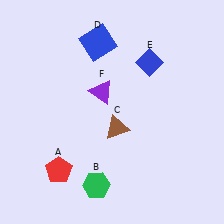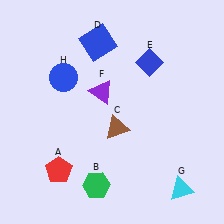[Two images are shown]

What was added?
A cyan triangle (G), a blue circle (H) were added in Image 2.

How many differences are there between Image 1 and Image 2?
There are 2 differences between the two images.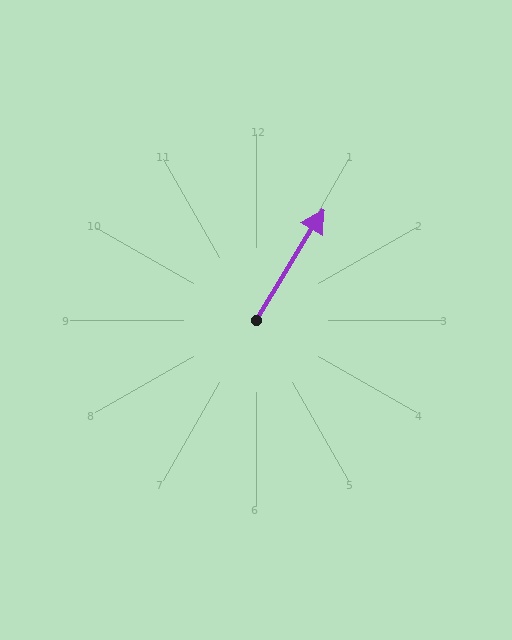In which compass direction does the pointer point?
Northeast.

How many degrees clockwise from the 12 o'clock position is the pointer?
Approximately 32 degrees.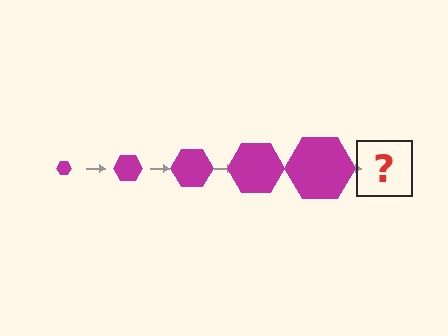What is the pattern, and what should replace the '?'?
The pattern is that the hexagon gets progressively larger each step. The '?' should be a magenta hexagon, larger than the previous one.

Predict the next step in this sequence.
The next step is a magenta hexagon, larger than the previous one.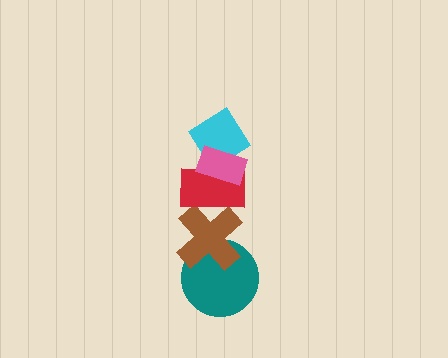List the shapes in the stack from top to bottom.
From top to bottom: the pink rectangle, the cyan diamond, the red rectangle, the brown cross, the teal circle.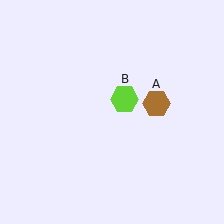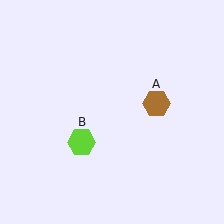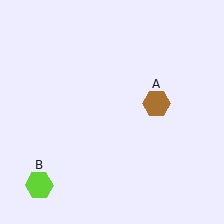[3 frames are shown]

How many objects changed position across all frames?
1 object changed position: lime hexagon (object B).